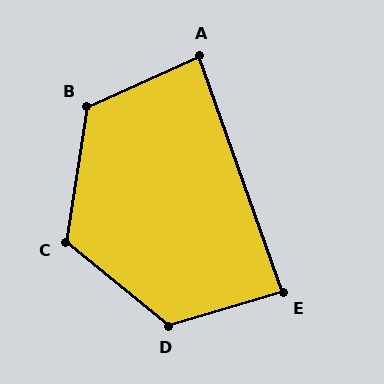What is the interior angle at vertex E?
Approximately 87 degrees (approximately right).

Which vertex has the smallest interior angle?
A, at approximately 86 degrees.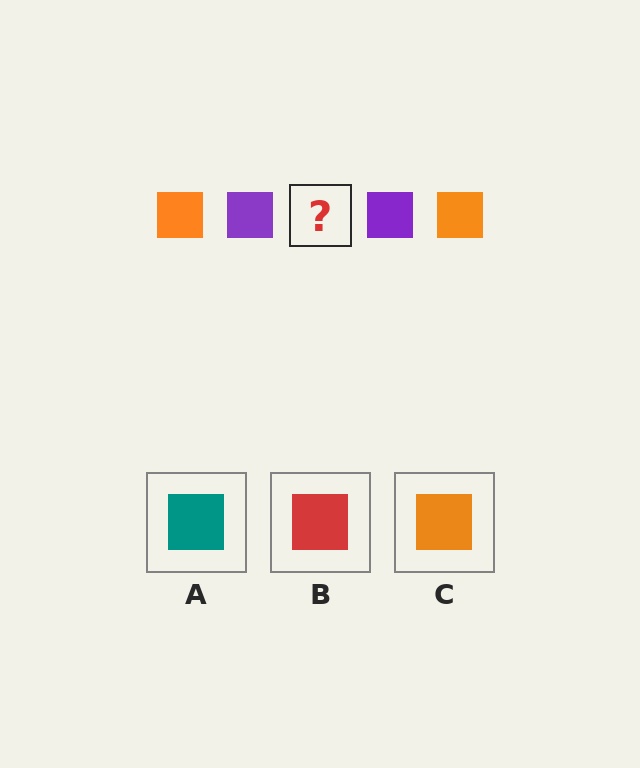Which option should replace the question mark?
Option C.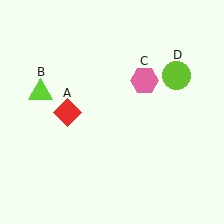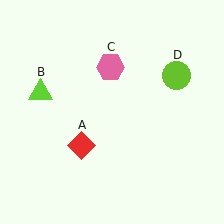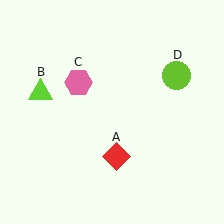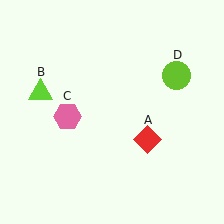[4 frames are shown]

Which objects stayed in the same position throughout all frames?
Lime triangle (object B) and lime circle (object D) remained stationary.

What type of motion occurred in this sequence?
The red diamond (object A), pink hexagon (object C) rotated counterclockwise around the center of the scene.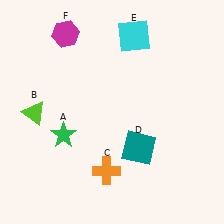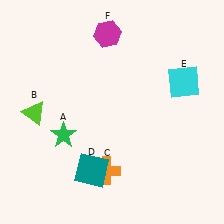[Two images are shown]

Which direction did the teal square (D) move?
The teal square (D) moved left.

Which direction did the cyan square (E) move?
The cyan square (E) moved right.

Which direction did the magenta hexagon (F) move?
The magenta hexagon (F) moved right.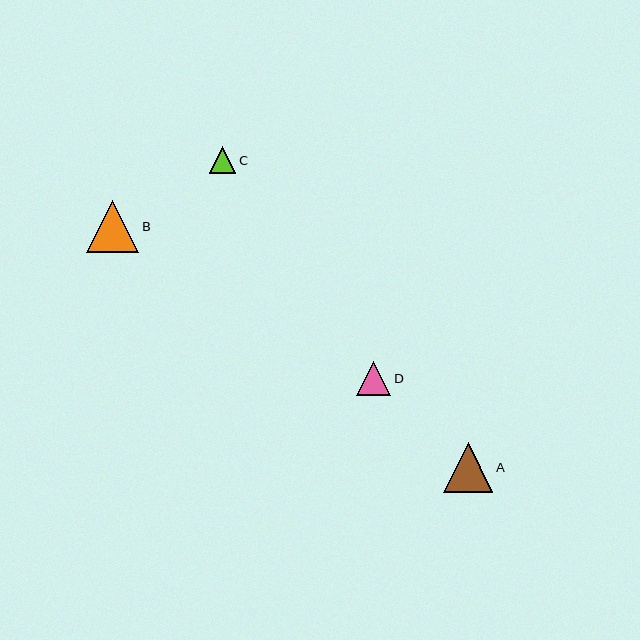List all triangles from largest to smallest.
From largest to smallest: B, A, D, C.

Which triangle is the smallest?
Triangle C is the smallest with a size of approximately 27 pixels.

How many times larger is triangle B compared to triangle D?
Triangle B is approximately 1.5 times the size of triangle D.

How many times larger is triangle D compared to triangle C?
Triangle D is approximately 1.3 times the size of triangle C.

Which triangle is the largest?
Triangle B is the largest with a size of approximately 52 pixels.